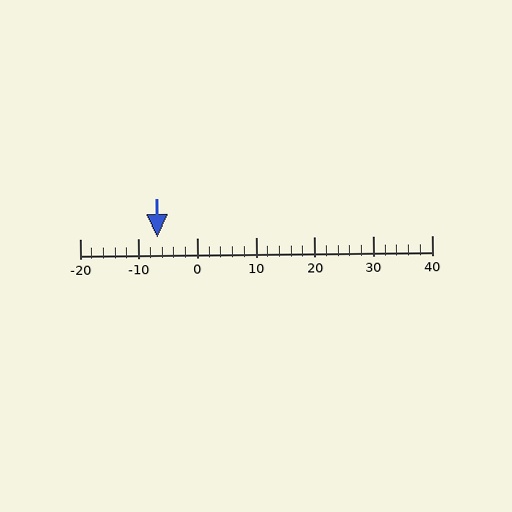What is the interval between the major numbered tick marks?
The major tick marks are spaced 10 units apart.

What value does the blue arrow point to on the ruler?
The blue arrow points to approximately -7.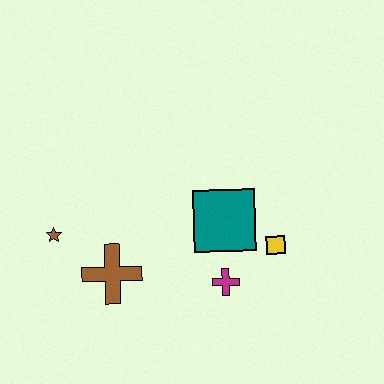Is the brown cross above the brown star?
No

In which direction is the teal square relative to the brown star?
The teal square is to the right of the brown star.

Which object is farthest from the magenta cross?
The brown star is farthest from the magenta cross.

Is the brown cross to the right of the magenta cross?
No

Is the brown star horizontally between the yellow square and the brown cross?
No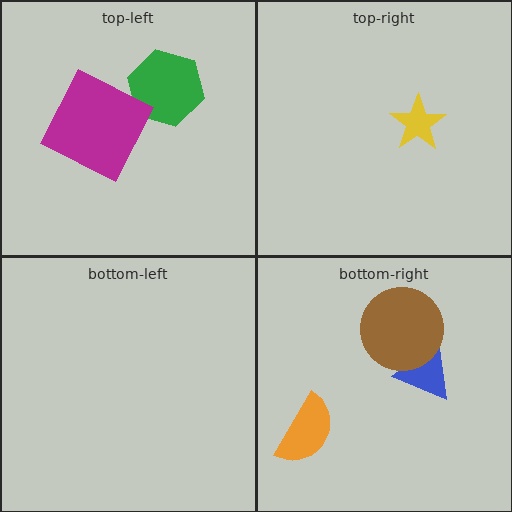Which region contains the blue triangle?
The bottom-right region.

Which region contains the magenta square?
The top-left region.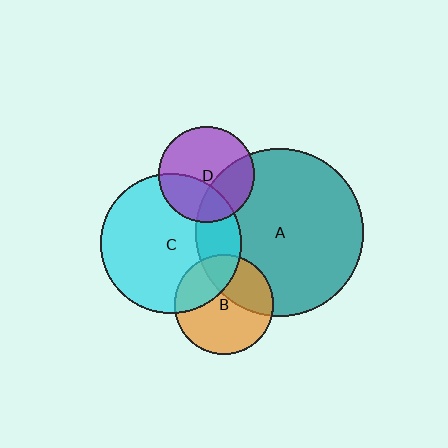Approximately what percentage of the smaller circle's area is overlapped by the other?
Approximately 35%.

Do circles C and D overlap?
Yes.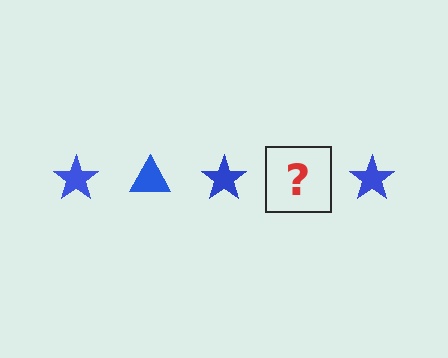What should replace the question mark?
The question mark should be replaced with a blue triangle.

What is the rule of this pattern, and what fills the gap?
The rule is that the pattern cycles through star, triangle shapes in blue. The gap should be filled with a blue triangle.